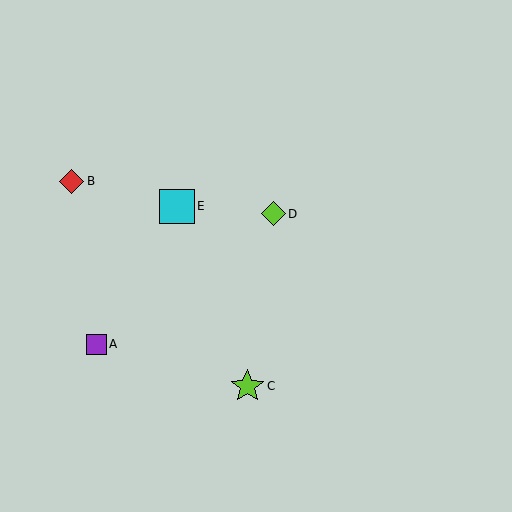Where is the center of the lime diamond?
The center of the lime diamond is at (273, 214).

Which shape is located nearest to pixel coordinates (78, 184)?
The red diamond (labeled B) at (72, 181) is nearest to that location.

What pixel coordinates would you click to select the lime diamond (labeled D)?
Click at (273, 214) to select the lime diamond D.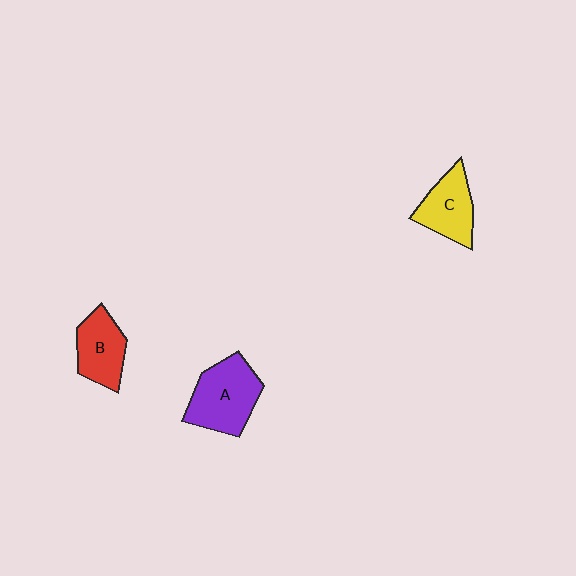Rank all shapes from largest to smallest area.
From largest to smallest: A (purple), C (yellow), B (red).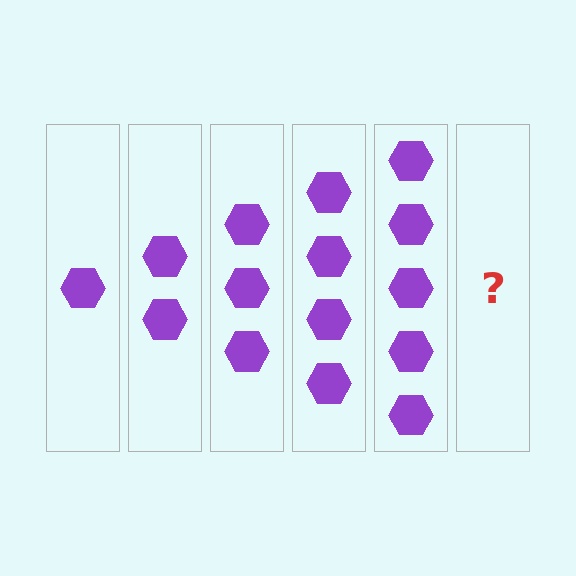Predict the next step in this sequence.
The next step is 6 hexagons.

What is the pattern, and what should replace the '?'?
The pattern is that each step adds one more hexagon. The '?' should be 6 hexagons.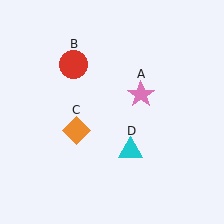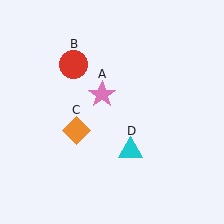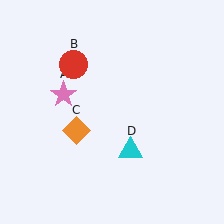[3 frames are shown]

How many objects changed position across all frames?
1 object changed position: pink star (object A).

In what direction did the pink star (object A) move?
The pink star (object A) moved left.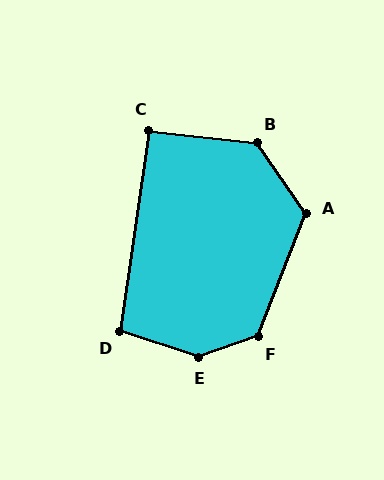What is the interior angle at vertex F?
Approximately 130 degrees (obtuse).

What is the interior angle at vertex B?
Approximately 131 degrees (obtuse).